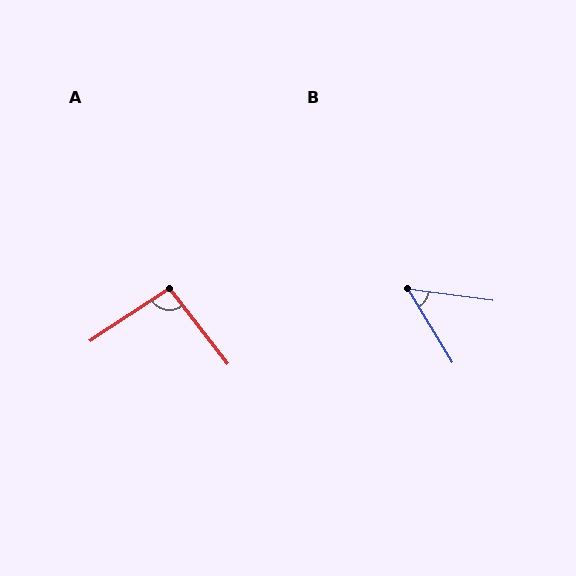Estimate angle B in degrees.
Approximately 51 degrees.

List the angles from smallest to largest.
B (51°), A (94°).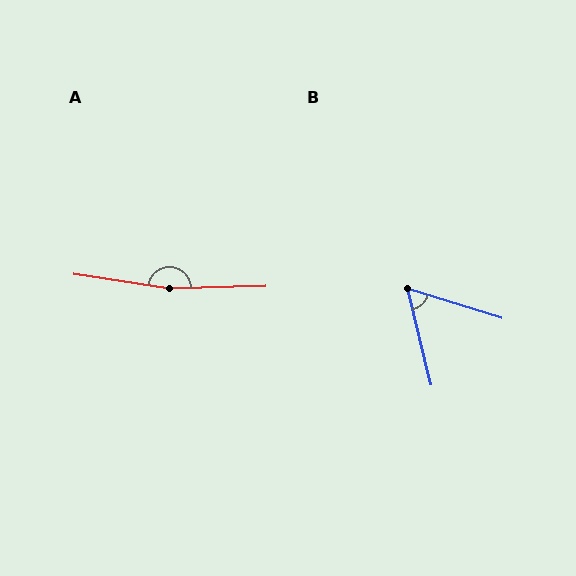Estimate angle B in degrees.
Approximately 59 degrees.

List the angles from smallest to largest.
B (59°), A (170°).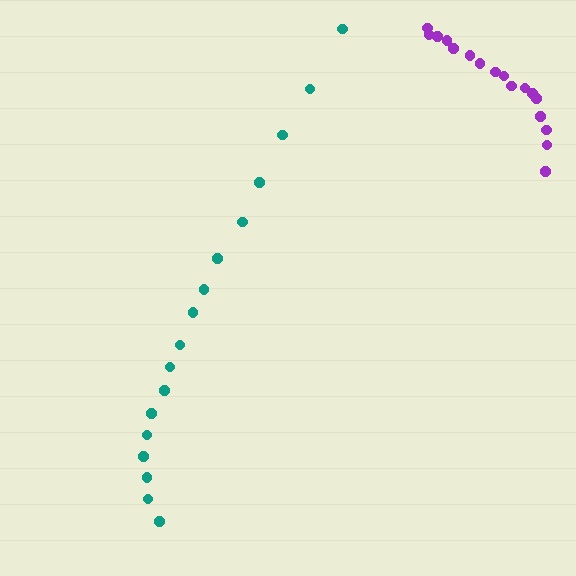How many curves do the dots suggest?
There are 2 distinct paths.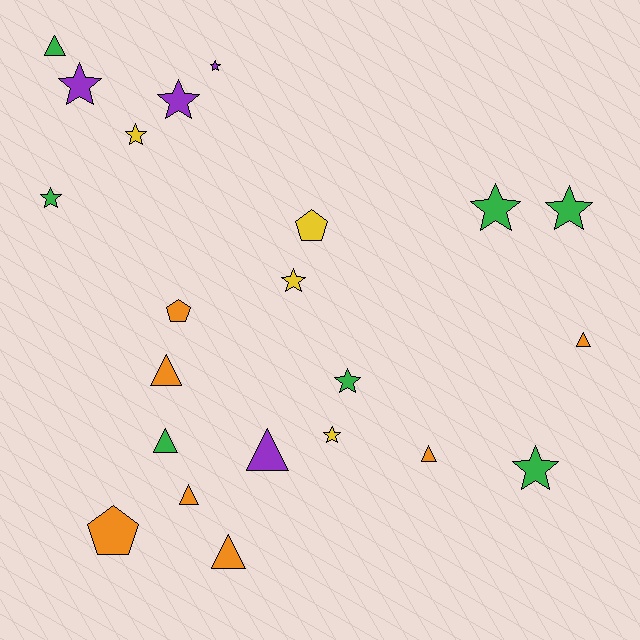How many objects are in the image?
There are 22 objects.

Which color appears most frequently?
Green, with 7 objects.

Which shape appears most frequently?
Star, with 11 objects.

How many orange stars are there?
There are no orange stars.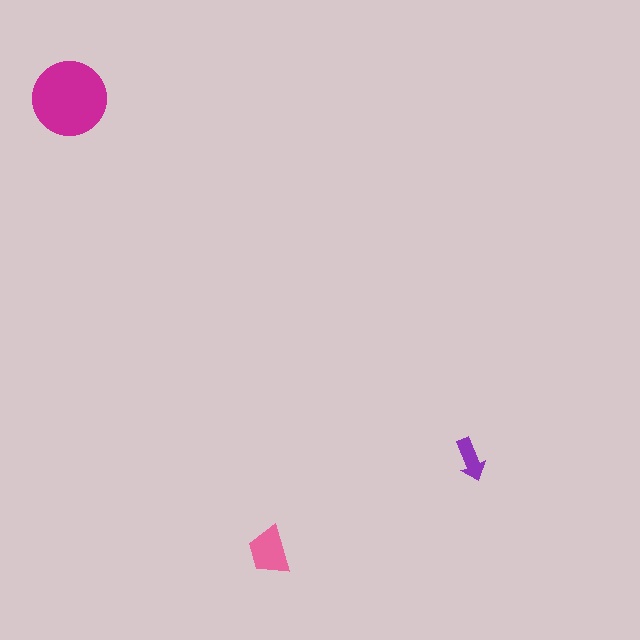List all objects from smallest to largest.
The purple arrow, the pink trapezoid, the magenta circle.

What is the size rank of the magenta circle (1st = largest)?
1st.